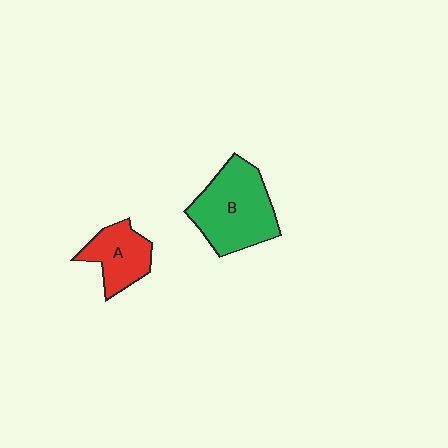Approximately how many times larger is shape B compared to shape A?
Approximately 1.7 times.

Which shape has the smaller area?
Shape A (red).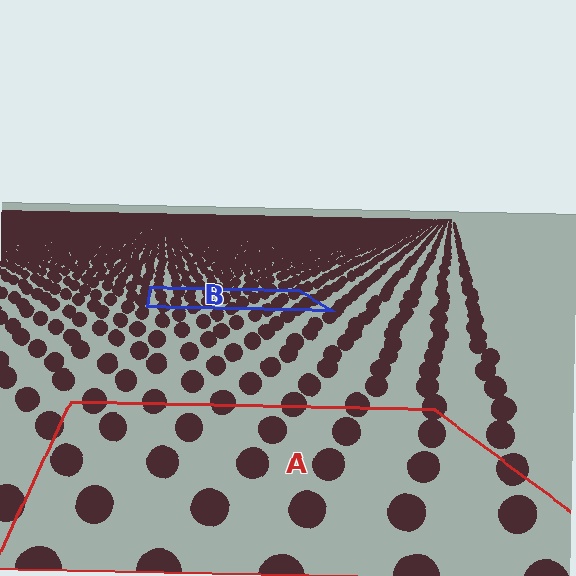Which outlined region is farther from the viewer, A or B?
Region B is farther from the viewer — the texture elements inside it appear smaller and more densely packed.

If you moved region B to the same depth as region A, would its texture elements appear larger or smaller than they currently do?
They would appear larger. At a closer depth, the same texture elements are projected at a bigger on-screen size.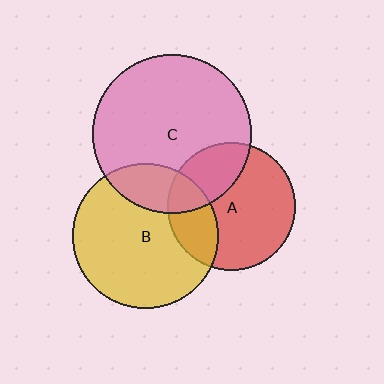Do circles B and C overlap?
Yes.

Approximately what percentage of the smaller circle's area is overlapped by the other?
Approximately 20%.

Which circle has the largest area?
Circle C (pink).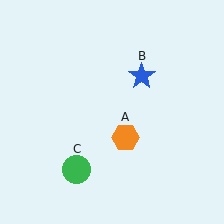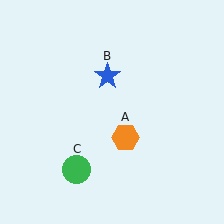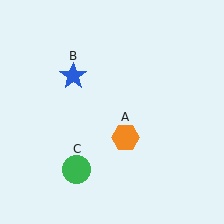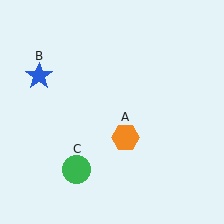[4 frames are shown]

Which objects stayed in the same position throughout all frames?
Orange hexagon (object A) and green circle (object C) remained stationary.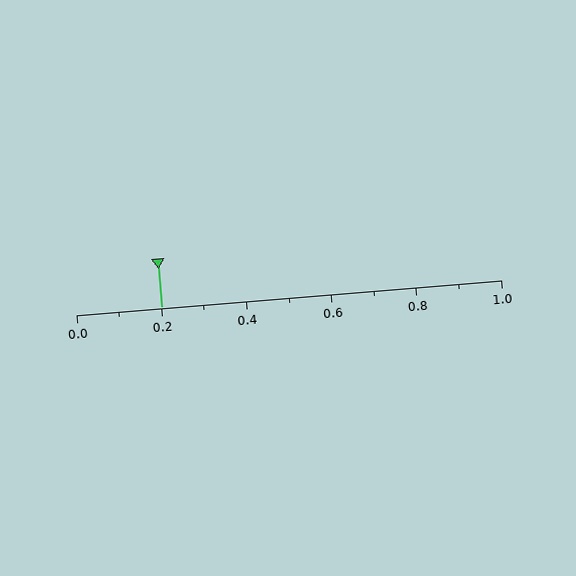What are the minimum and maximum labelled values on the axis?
The axis runs from 0.0 to 1.0.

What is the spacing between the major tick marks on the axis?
The major ticks are spaced 0.2 apart.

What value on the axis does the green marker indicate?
The marker indicates approximately 0.2.